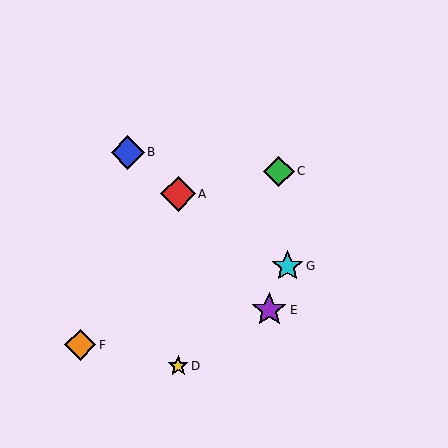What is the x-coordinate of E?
Object E is at x≈269.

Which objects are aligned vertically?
Objects A, D are aligned vertically.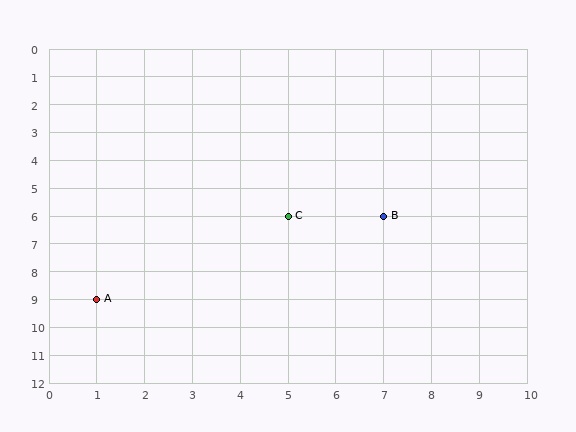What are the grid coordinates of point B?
Point B is at grid coordinates (7, 6).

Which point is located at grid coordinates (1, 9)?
Point A is at (1, 9).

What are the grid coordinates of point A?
Point A is at grid coordinates (1, 9).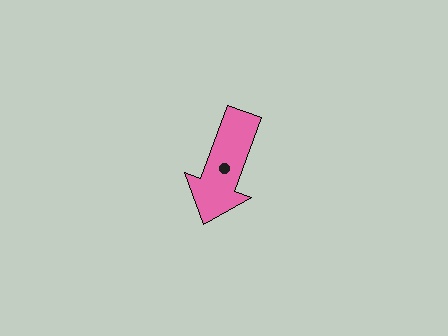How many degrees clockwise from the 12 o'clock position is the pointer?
Approximately 200 degrees.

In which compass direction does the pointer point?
South.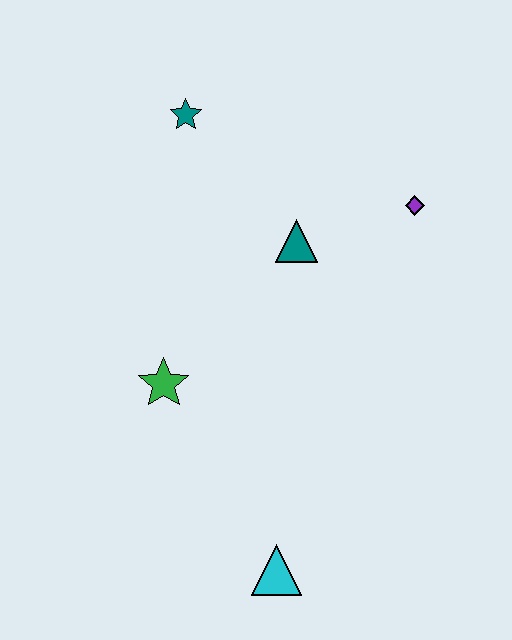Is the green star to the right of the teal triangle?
No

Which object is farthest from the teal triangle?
The cyan triangle is farthest from the teal triangle.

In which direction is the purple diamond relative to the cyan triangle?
The purple diamond is above the cyan triangle.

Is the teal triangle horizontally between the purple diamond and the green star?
Yes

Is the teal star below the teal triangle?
No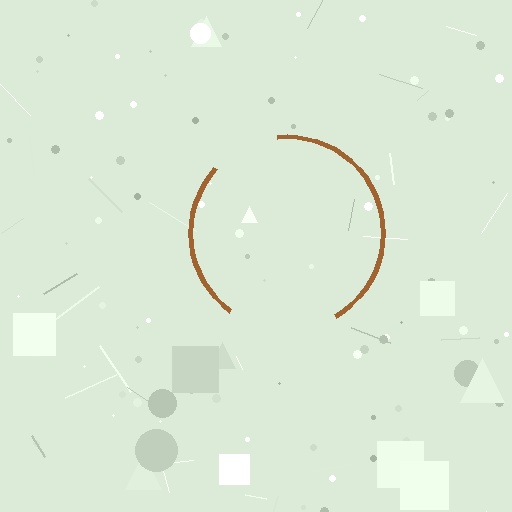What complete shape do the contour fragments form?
The contour fragments form a circle.